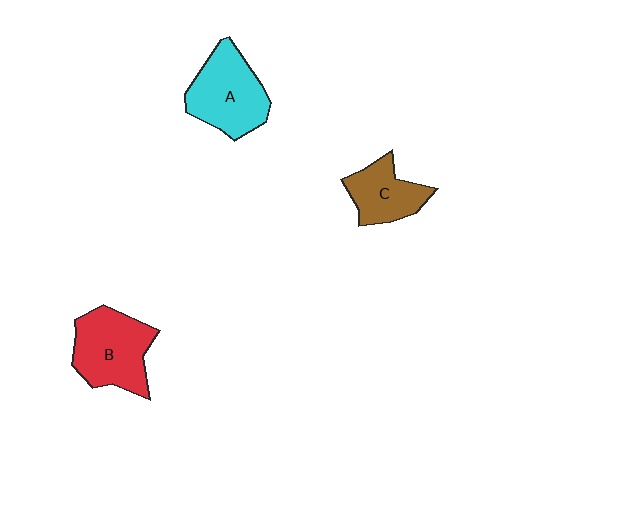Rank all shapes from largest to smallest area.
From largest to smallest: B (red), A (cyan), C (brown).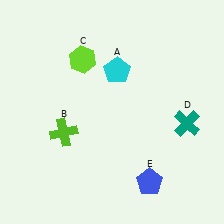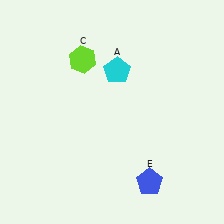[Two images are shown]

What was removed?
The lime cross (B), the teal cross (D) were removed in Image 2.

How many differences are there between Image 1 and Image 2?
There are 2 differences between the two images.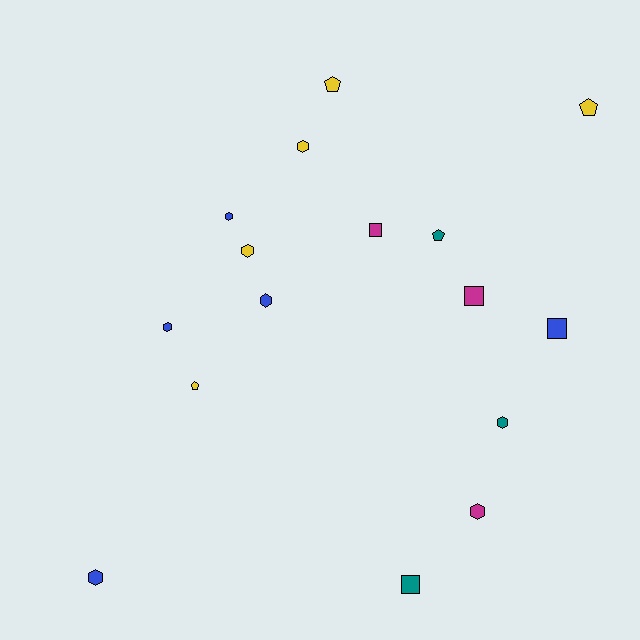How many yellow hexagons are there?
There are 2 yellow hexagons.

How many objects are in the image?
There are 16 objects.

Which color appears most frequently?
Blue, with 5 objects.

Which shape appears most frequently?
Hexagon, with 8 objects.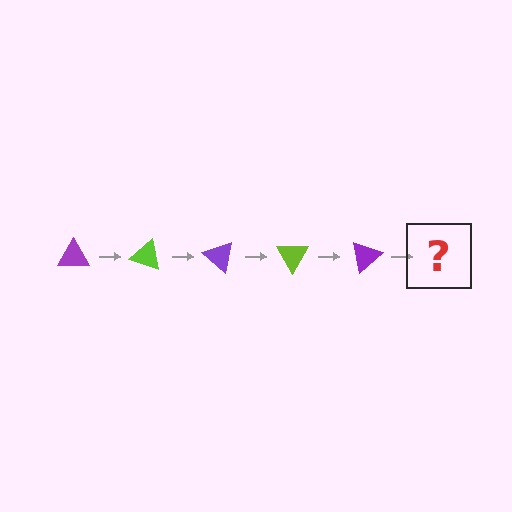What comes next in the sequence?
The next element should be a lime triangle, rotated 100 degrees from the start.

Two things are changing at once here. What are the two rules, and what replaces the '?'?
The two rules are that it rotates 20 degrees each step and the color cycles through purple and lime. The '?' should be a lime triangle, rotated 100 degrees from the start.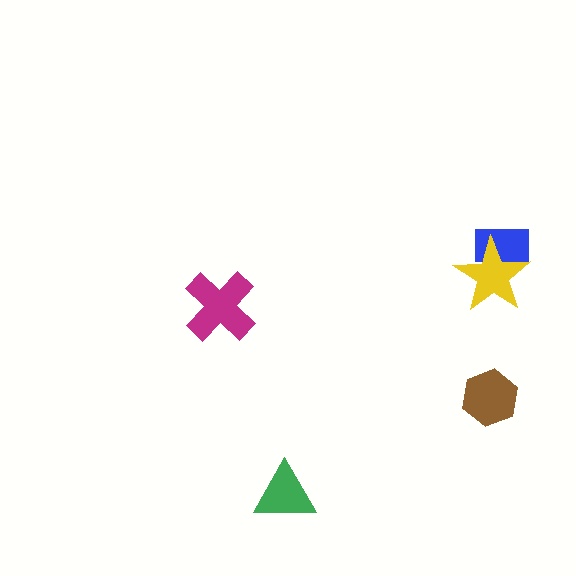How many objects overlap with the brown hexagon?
0 objects overlap with the brown hexagon.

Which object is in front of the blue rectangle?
The yellow star is in front of the blue rectangle.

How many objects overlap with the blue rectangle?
1 object overlaps with the blue rectangle.